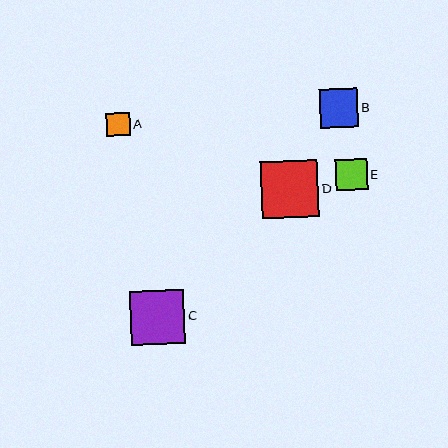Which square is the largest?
Square D is the largest with a size of approximately 57 pixels.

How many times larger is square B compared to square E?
Square B is approximately 1.2 times the size of square E.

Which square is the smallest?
Square A is the smallest with a size of approximately 23 pixels.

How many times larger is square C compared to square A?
Square C is approximately 2.3 times the size of square A.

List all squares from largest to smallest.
From largest to smallest: D, C, B, E, A.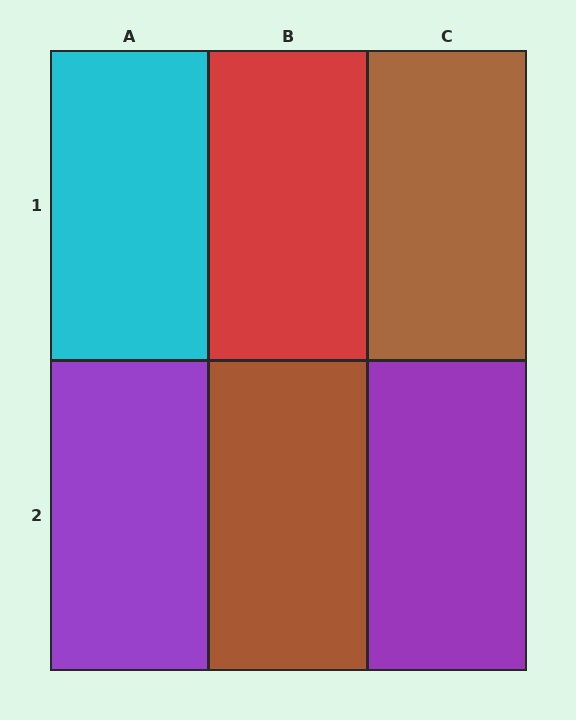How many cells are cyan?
1 cell is cyan.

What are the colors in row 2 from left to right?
Purple, brown, purple.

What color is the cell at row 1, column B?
Red.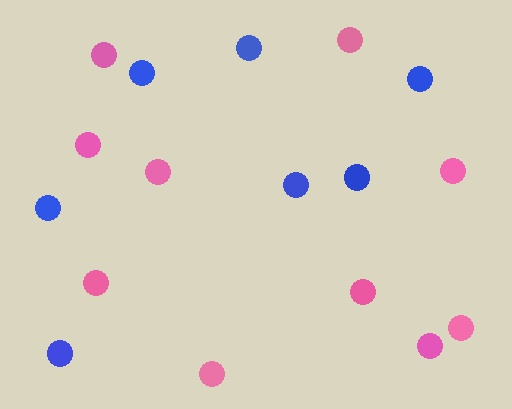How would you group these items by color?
There are 2 groups: one group of blue circles (7) and one group of pink circles (10).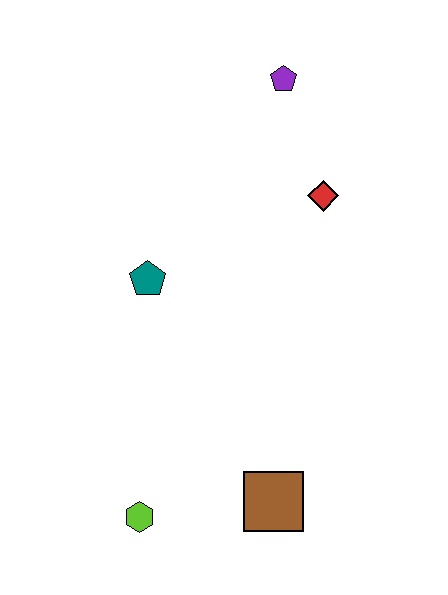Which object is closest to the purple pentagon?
The red diamond is closest to the purple pentagon.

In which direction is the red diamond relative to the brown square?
The red diamond is above the brown square.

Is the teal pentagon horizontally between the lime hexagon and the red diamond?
Yes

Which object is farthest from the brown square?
The purple pentagon is farthest from the brown square.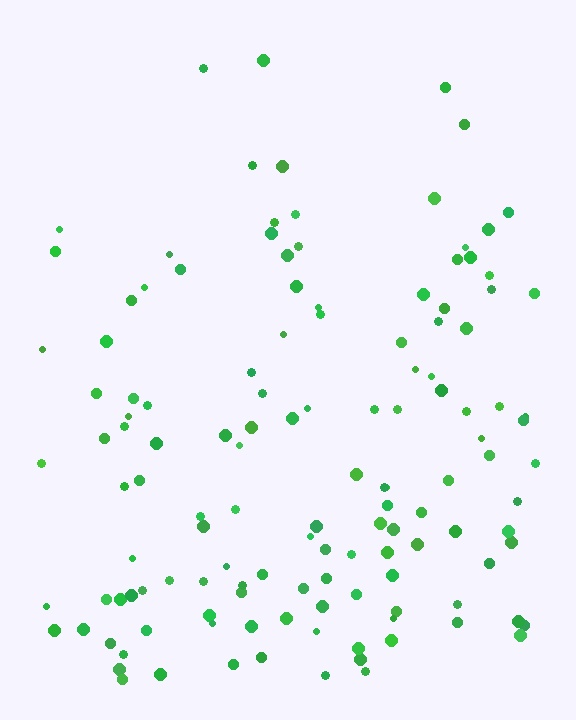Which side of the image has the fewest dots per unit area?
The top.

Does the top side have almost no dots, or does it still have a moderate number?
Still a moderate number, just noticeably fewer than the bottom.